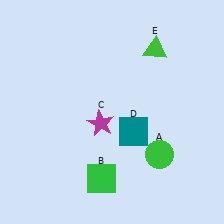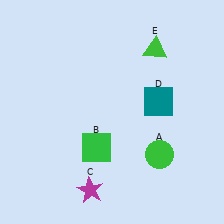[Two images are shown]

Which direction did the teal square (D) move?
The teal square (D) moved up.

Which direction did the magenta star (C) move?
The magenta star (C) moved down.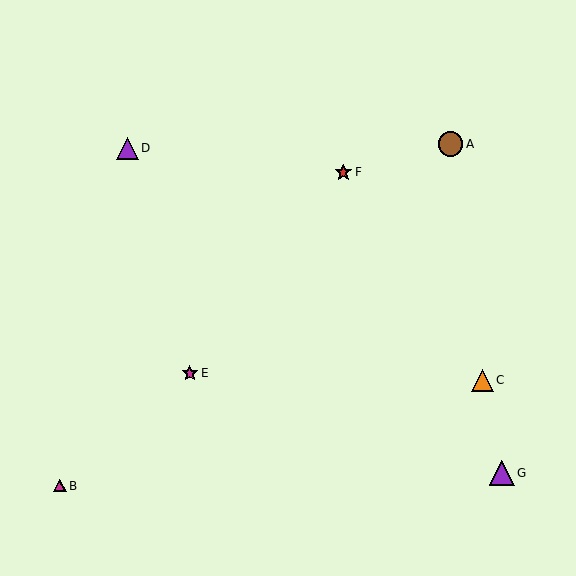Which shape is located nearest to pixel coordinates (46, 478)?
The magenta triangle (labeled B) at (60, 486) is nearest to that location.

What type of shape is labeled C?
Shape C is an orange triangle.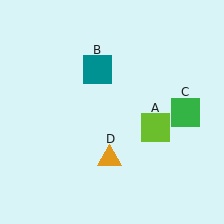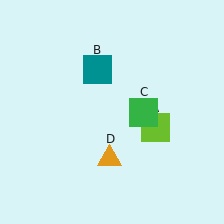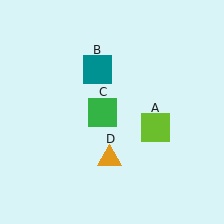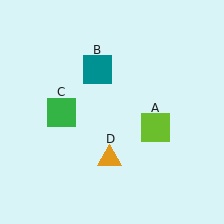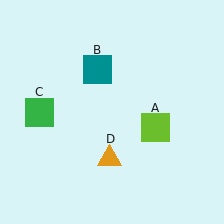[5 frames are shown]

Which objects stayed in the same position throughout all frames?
Lime square (object A) and teal square (object B) and orange triangle (object D) remained stationary.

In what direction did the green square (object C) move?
The green square (object C) moved left.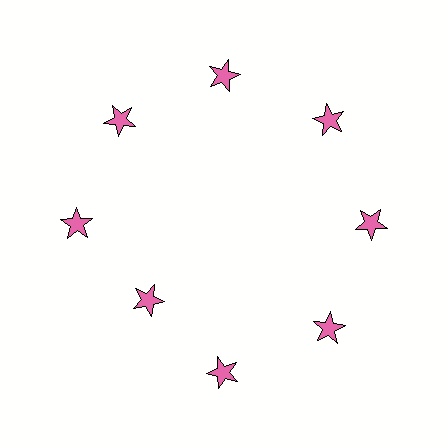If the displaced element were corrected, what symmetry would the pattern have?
It would have 8-fold rotational symmetry — the pattern would map onto itself every 45 degrees.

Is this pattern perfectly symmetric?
No. The 8 pink stars are arranged in a ring, but one element near the 8 o'clock position is pulled inward toward the center, breaking the 8-fold rotational symmetry.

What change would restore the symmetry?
The symmetry would be restored by moving it outward, back onto the ring so that all 8 stars sit at equal angles and equal distance from the center.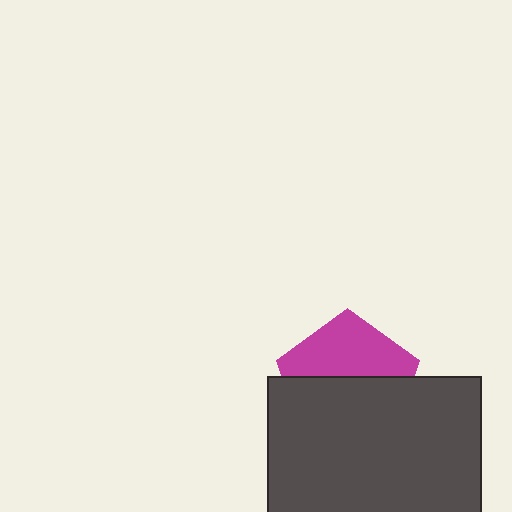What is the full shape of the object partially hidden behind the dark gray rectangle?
The partially hidden object is a magenta pentagon.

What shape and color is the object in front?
The object in front is a dark gray rectangle.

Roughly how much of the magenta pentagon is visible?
A small part of it is visible (roughly 43%).